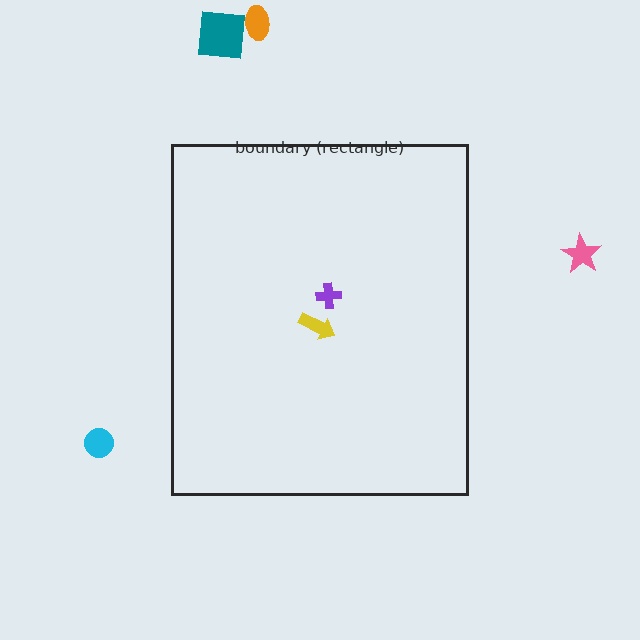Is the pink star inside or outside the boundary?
Outside.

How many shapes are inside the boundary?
2 inside, 4 outside.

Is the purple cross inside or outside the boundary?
Inside.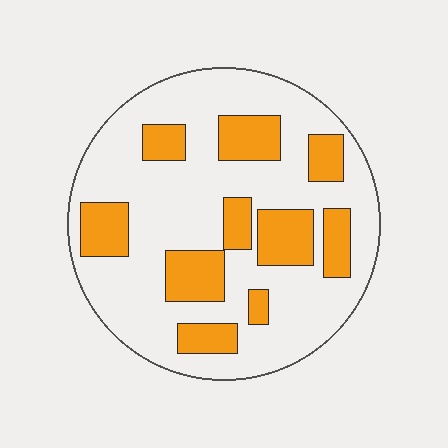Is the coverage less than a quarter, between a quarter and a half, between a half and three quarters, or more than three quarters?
Between a quarter and a half.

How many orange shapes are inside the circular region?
10.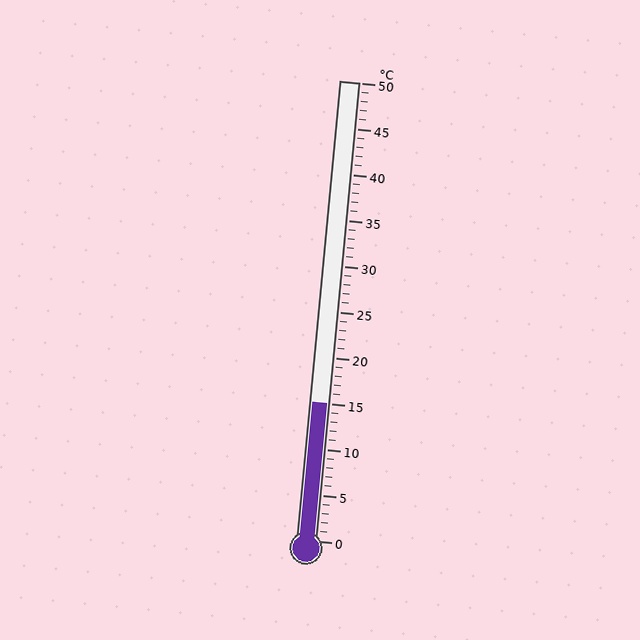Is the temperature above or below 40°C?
The temperature is below 40°C.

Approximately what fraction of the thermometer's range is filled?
The thermometer is filled to approximately 30% of its range.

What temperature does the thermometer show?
The thermometer shows approximately 15°C.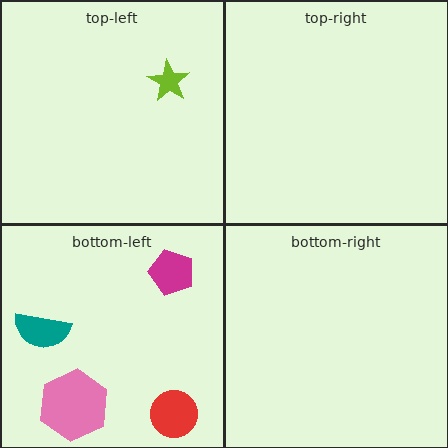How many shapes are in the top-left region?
1.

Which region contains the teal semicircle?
The bottom-left region.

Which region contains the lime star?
The top-left region.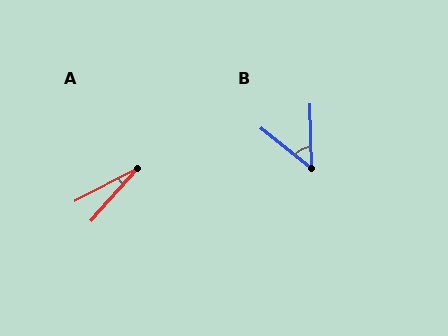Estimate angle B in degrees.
Approximately 51 degrees.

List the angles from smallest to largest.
A (21°), B (51°).